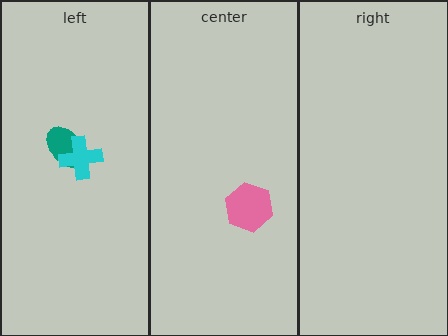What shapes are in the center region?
The pink hexagon.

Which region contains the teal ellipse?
The left region.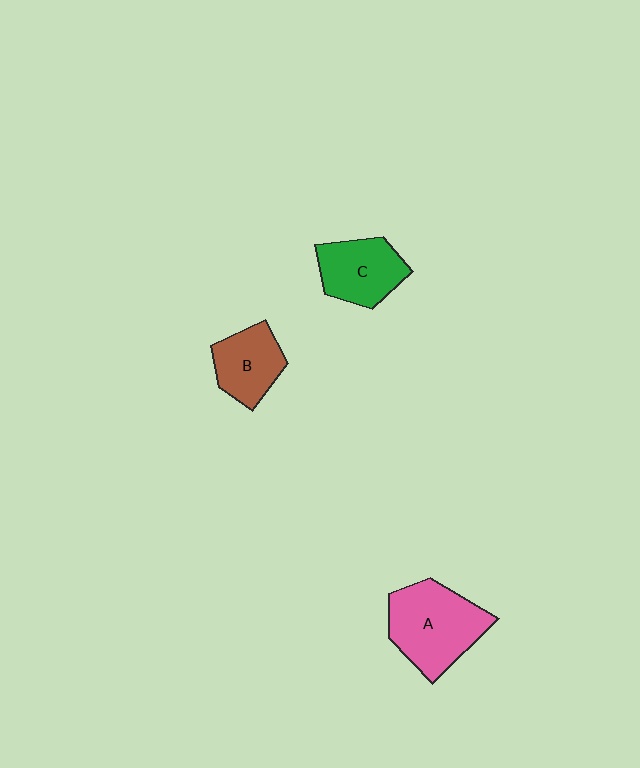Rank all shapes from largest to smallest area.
From largest to smallest: A (pink), C (green), B (brown).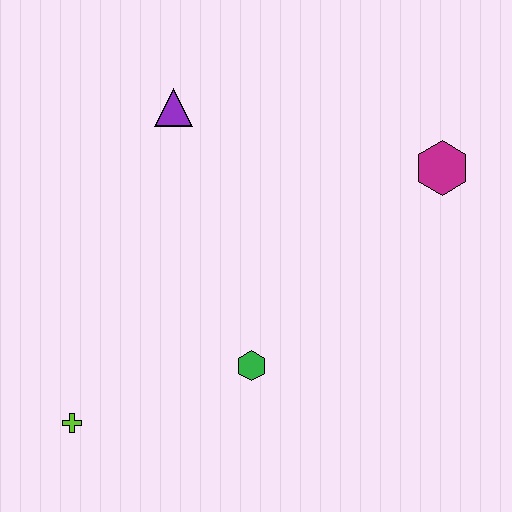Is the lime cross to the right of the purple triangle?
No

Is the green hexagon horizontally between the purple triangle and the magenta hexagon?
Yes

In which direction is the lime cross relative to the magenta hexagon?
The lime cross is to the left of the magenta hexagon.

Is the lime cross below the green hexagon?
Yes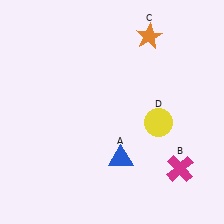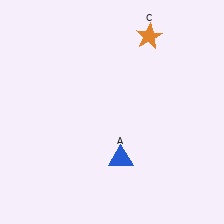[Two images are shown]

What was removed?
The magenta cross (B), the yellow circle (D) were removed in Image 2.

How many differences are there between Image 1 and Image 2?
There are 2 differences between the two images.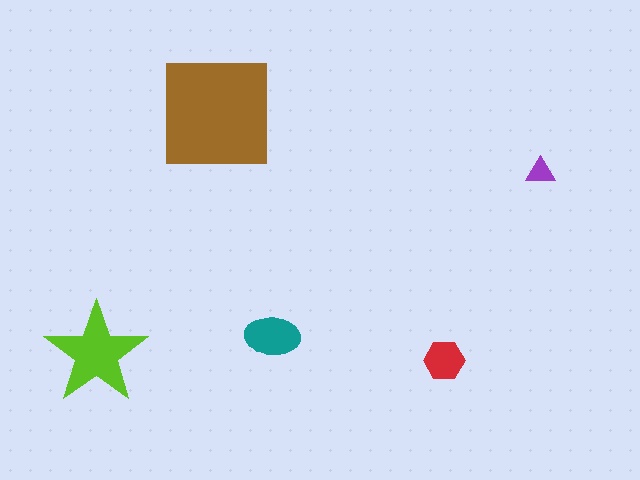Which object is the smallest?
The purple triangle.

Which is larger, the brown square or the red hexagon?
The brown square.